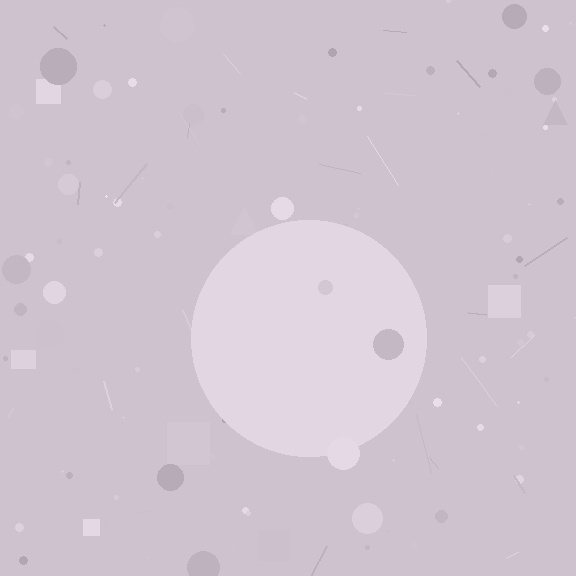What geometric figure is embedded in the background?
A circle is embedded in the background.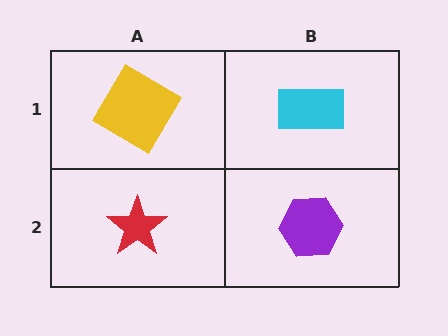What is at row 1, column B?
A cyan rectangle.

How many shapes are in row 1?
2 shapes.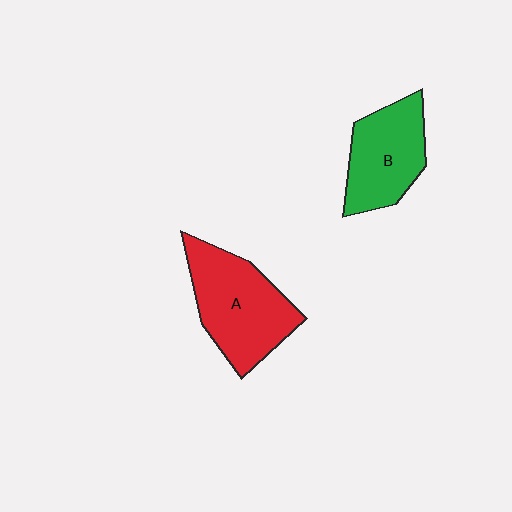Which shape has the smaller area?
Shape B (green).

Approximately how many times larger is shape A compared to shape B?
Approximately 1.3 times.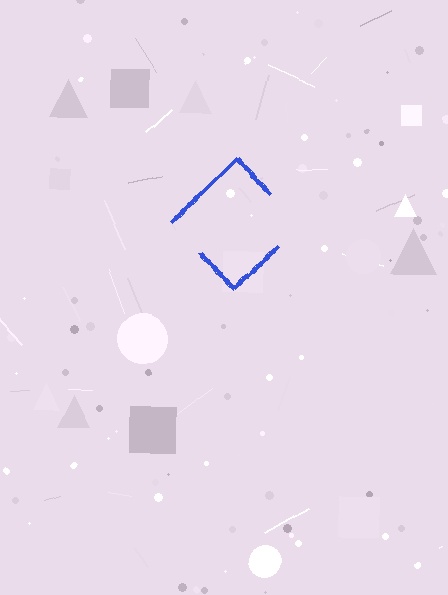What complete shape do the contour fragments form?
The contour fragments form a diamond.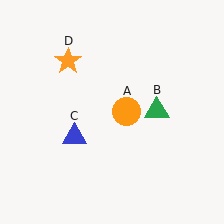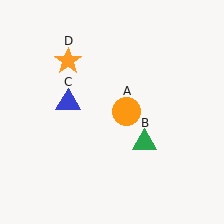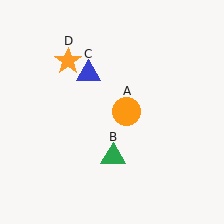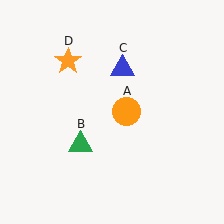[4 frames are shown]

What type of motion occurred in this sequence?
The green triangle (object B), blue triangle (object C) rotated clockwise around the center of the scene.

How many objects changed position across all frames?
2 objects changed position: green triangle (object B), blue triangle (object C).